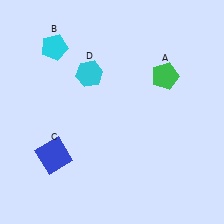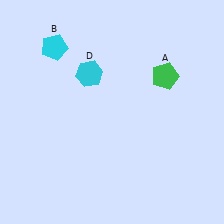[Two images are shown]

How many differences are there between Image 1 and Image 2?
There is 1 difference between the two images.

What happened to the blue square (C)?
The blue square (C) was removed in Image 2. It was in the bottom-left area of Image 1.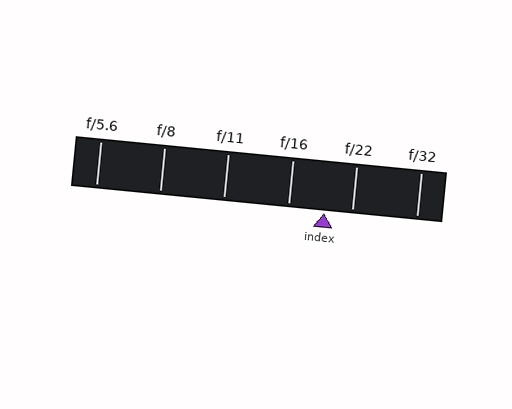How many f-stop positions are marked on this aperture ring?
There are 6 f-stop positions marked.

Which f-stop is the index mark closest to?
The index mark is closest to f/22.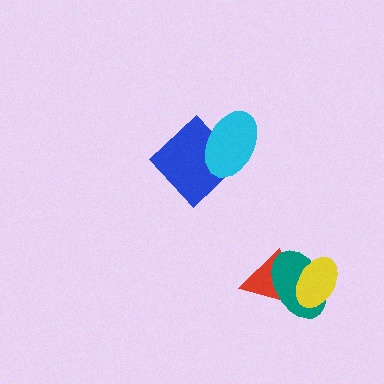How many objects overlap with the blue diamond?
1 object overlaps with the blue diamond.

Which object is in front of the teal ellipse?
The yellow ellipse is in front of the teal ellipse.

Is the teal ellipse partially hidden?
Yes, it is partially covered by another shape.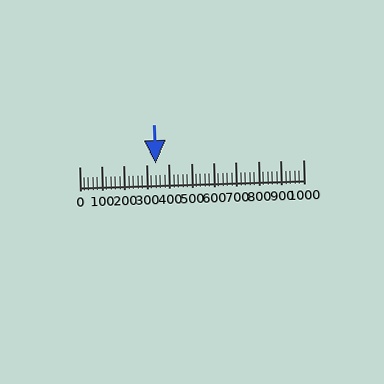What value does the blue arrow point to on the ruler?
The blue arrow points to approximately 340.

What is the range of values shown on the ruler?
The ruler shows values from 0 to 1000.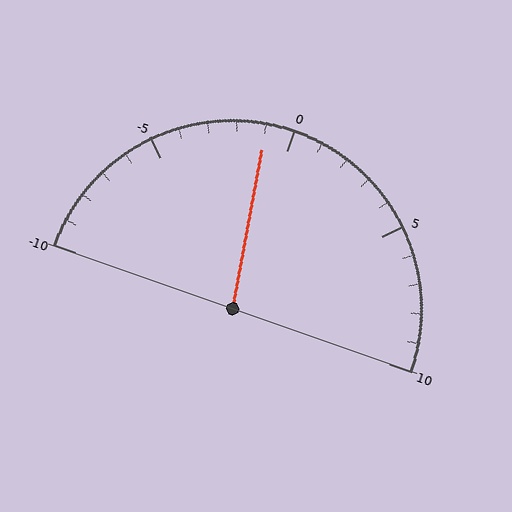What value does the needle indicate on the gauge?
The needle indicates approximately -1.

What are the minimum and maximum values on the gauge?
The gauge ranges from -10 to 10.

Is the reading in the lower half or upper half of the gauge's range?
The reading is in the lower half of the range (-10 to 10).